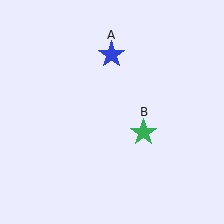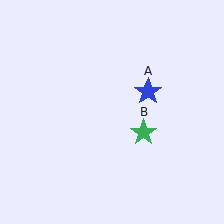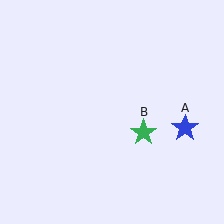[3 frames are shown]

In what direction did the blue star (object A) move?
The blue star (object A) moved down and to the right.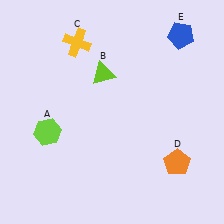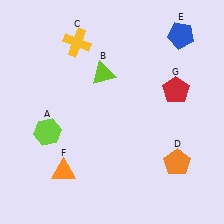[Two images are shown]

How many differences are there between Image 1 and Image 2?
There are 2 differences between the two images.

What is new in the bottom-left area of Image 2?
An orange triangle (F) was added in the bottom-left area of Image 2.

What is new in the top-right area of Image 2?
A red pentagon (G) was added in the top-right area of Image 2.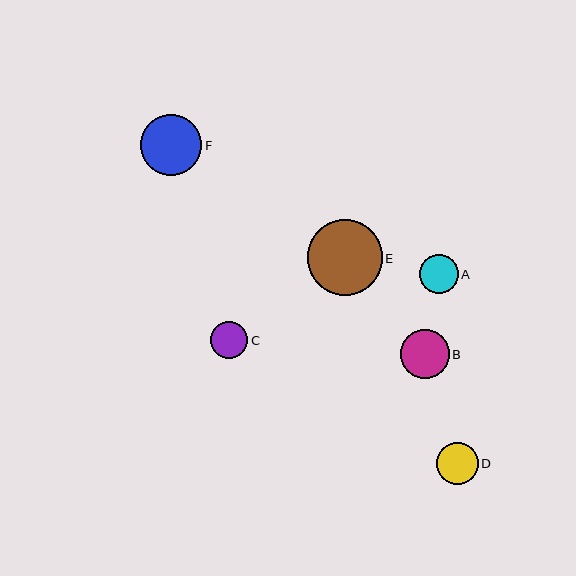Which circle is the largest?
Circle E is the largest with a size of approximately 75 pixels.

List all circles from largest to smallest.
From largest to smallest: E, F, B, D, A, C.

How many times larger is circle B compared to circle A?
Circle B is approximately 1.2 times the size of circle A.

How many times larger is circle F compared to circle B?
Circle F is approximately 1.3 times the size of circle B.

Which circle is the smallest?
Circle C is the smallest with a size of approximately 37 pixels.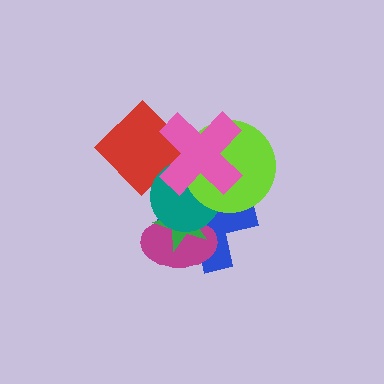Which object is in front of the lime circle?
The pink cross is in front of the lime circle.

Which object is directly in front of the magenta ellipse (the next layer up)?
The green star is directly in front of the magenta ellipse.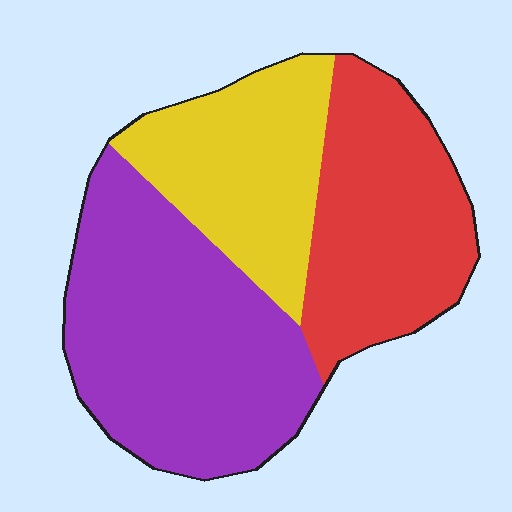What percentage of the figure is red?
Red covers 31% of the figure.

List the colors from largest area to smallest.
From largest to smallest: purple, red, yellow.